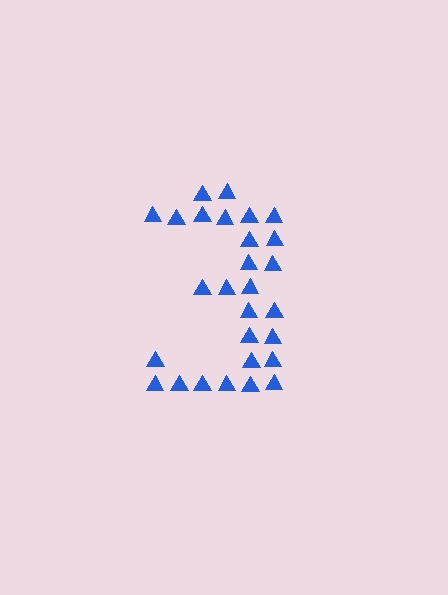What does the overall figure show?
The overall figure shows the digit 3.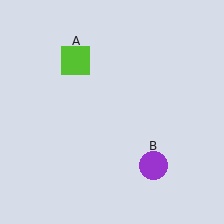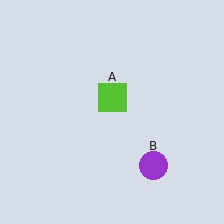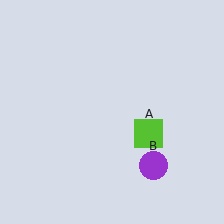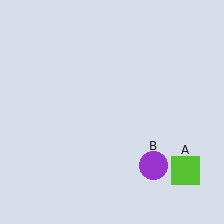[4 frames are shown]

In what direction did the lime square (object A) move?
The lime square (object A) moved down and to the right.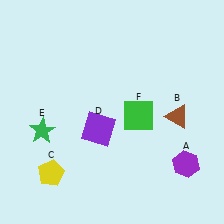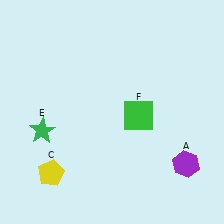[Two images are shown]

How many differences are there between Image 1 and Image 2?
There are 2 differences between the two images.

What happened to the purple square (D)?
The purple square (D) was removed in Image 2. It was in the bottom-left area of Image 1.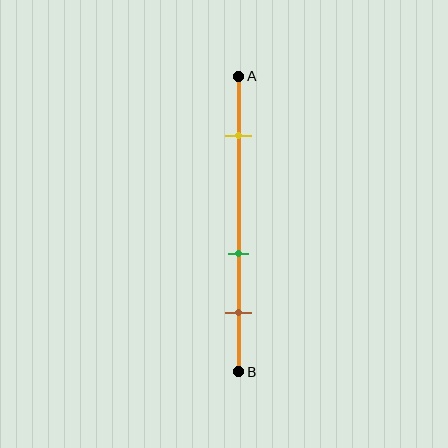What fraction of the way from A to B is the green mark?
The green mark is approximately 60% (0.6) of the way from A to B.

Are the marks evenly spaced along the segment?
No, the marks are not evenly spaced.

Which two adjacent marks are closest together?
The green and brown marks are the closest adjacent pair.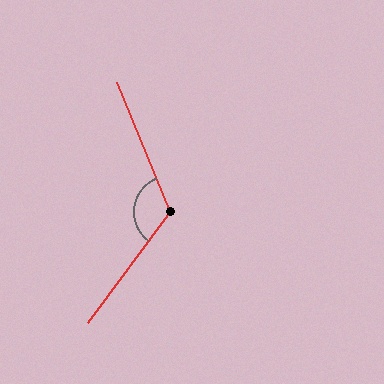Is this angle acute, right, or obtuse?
It is obtuse.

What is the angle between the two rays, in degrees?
Approximately 121 degrees.